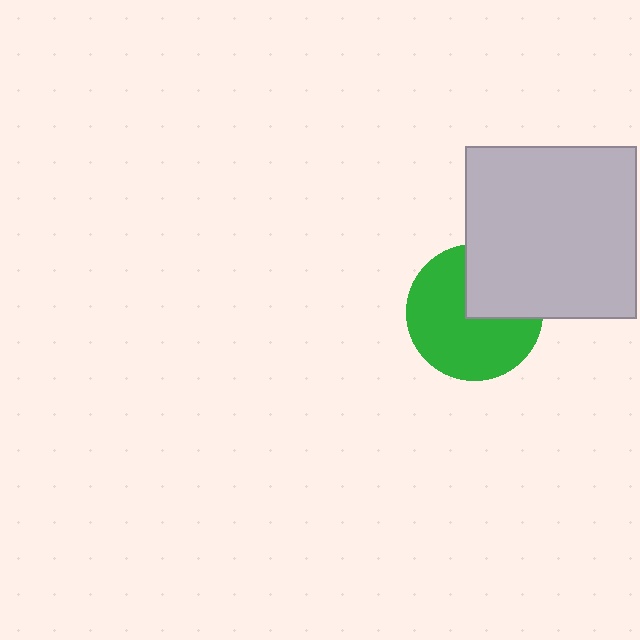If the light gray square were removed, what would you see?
You would see the complete green circle.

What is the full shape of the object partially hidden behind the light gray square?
The partially hidden object is a green circle.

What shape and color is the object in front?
The object in front is a light gray square.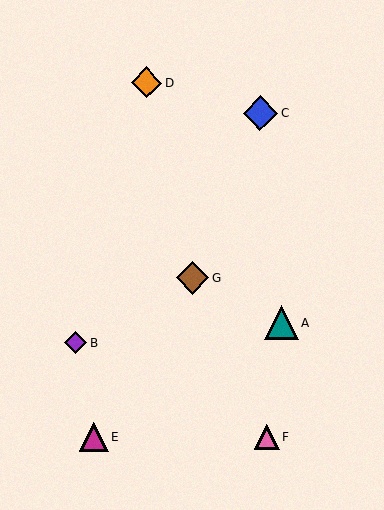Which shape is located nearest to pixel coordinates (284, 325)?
The teal triangle (labeled A) at (282, 323) is nearest to that location.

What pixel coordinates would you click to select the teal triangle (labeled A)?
Click at (282, 323) to select the teal triangle A.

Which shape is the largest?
The blue diamond (labeled C) is the largest.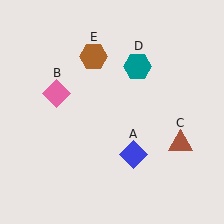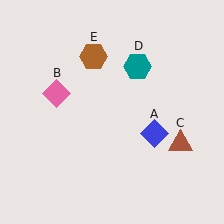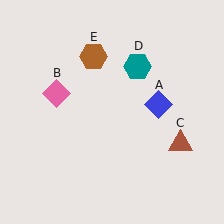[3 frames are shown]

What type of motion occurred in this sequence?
The blue diamond (object A) rotated counterclockwise around the center of the scene.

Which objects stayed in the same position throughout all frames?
Pink diamond (object B) and brown triangle (object C) and teal hexagon (object D) and brown hexagon (object E) remained stationary.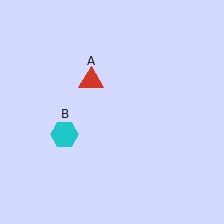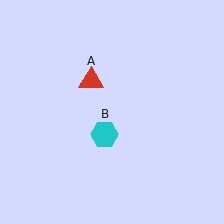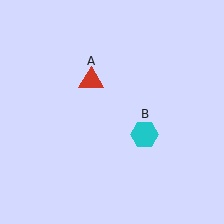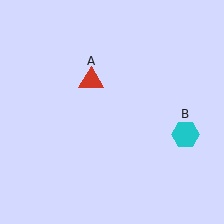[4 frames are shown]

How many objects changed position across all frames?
1 object changed position: cyan hexagon (object B).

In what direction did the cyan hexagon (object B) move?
The cyan hexagon (object B) moved right.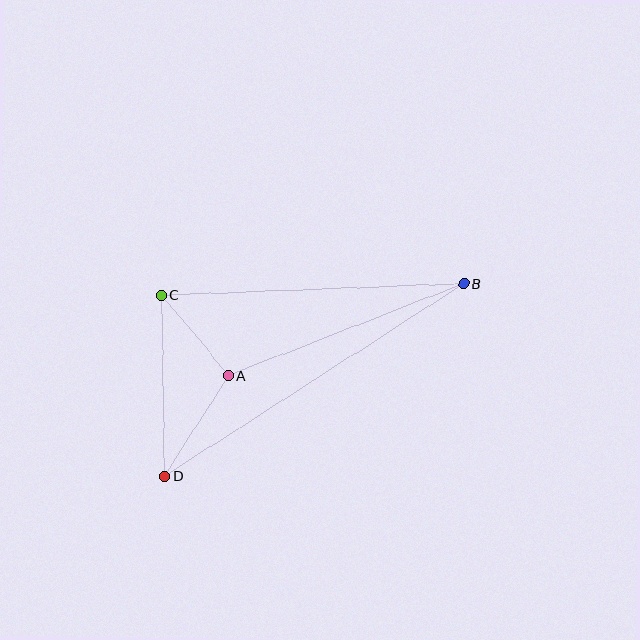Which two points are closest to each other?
Points A and C are closest to each other.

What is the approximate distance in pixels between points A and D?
The distance between A and D is approximately 119 pixels.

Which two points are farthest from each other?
Points B and D are farthest from each other.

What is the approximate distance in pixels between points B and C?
The distance between B and C is approximately 302 pixels.